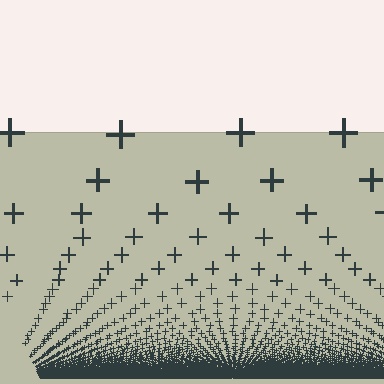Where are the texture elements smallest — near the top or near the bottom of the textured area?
Near the bottom.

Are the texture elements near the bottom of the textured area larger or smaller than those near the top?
Smaller. The gradient is inverted — elements near the bottom are smaller and denser.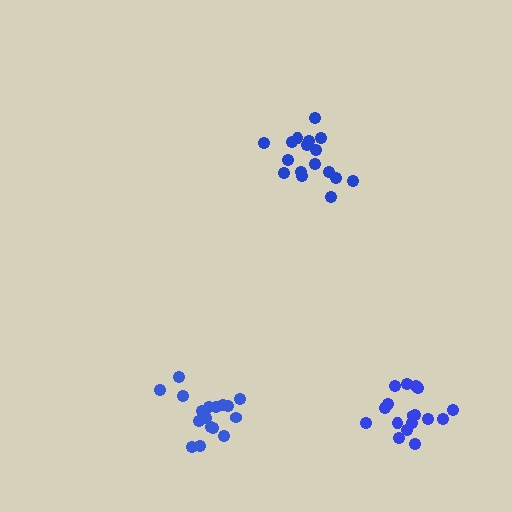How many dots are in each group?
Group 1: 17 dots, Group 2: 17 dots, Group 3: 17 dots (51 total).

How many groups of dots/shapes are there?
There are 3 groups.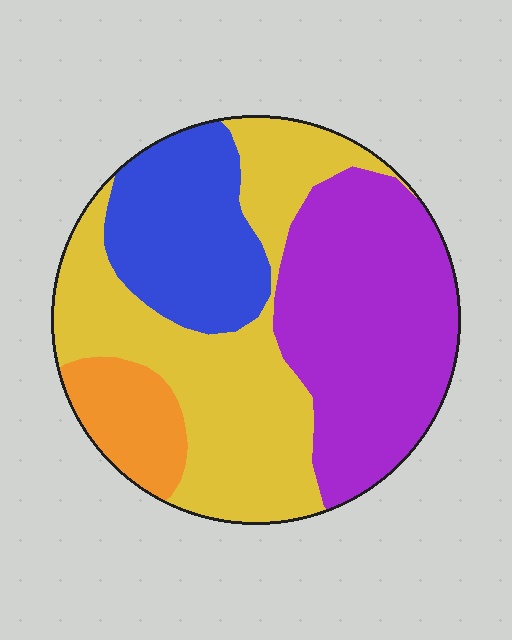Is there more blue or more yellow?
Yellow.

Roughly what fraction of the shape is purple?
Purple takes up between a third and a half of the shape.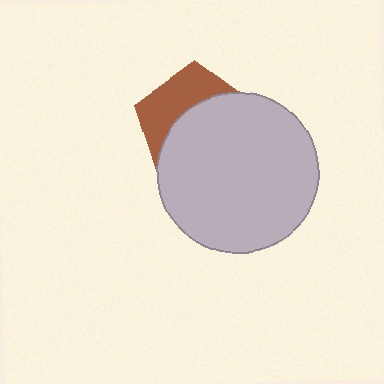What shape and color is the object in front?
The object in front is a light gray circle.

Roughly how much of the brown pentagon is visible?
A small part of it is visible (roughly 38%).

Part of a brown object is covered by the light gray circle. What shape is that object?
It is a pentagon.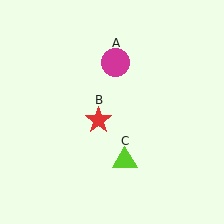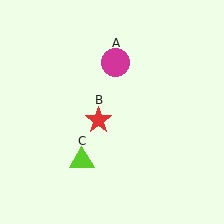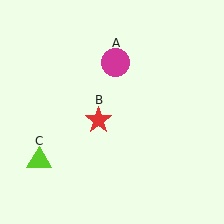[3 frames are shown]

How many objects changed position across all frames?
1 object changed position: lime triangle (object C).